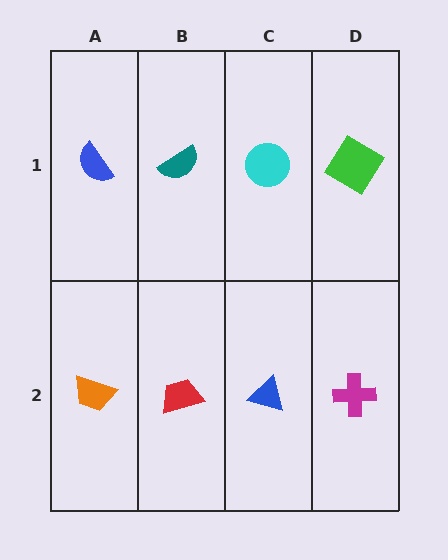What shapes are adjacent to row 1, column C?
A blue triangle (row 2, column C), a teal semicircle (row 1, column B), a green diamond (row 1, column D).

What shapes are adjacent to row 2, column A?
A blue semicircle (row 1, column A), a red trapezoid (row 2, column B).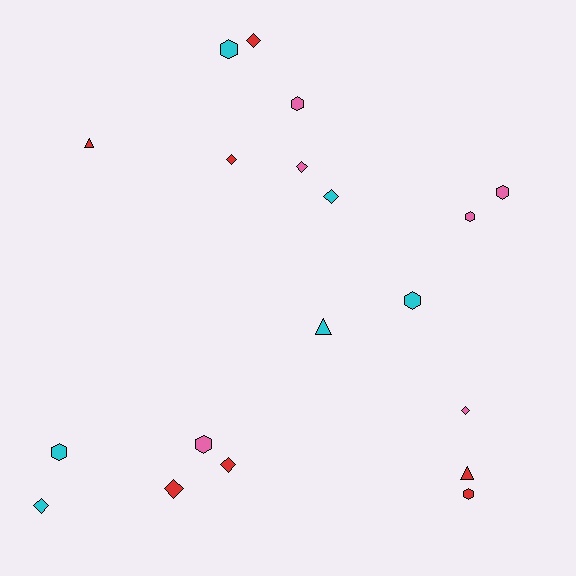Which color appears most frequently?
Red, with 7 objects.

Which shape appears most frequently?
Hexagon, with 8 objects.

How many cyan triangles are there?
There is 1 cyan triangle.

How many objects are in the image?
There are 19 objects.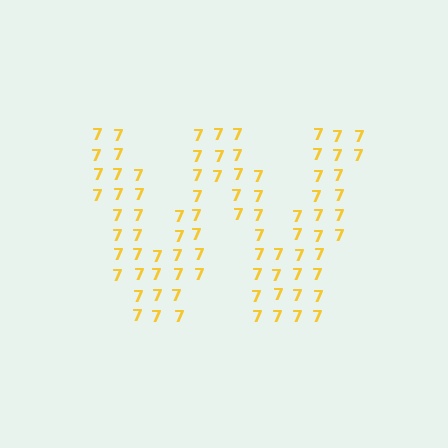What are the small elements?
The small elements are digit 7's.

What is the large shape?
The large shape is the letter W.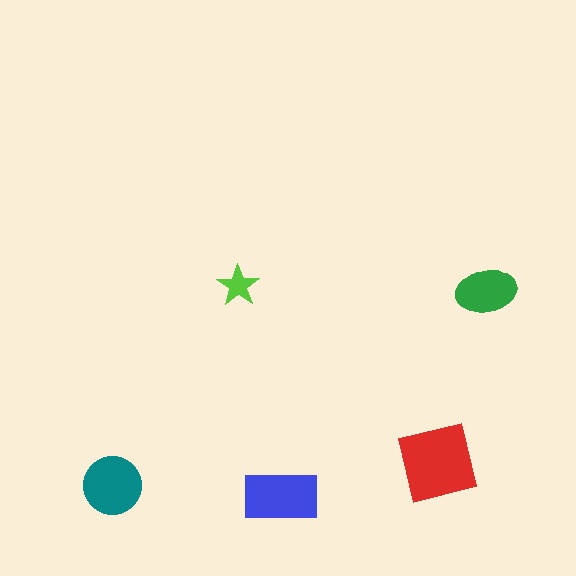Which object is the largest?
The red square.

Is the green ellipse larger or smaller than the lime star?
Larger.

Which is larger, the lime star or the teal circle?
The teal circle.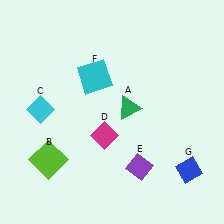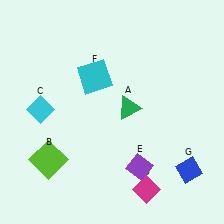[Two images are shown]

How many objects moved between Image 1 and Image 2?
1 object moved between the two images.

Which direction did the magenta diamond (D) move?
The magenta diamond (D) moved down.